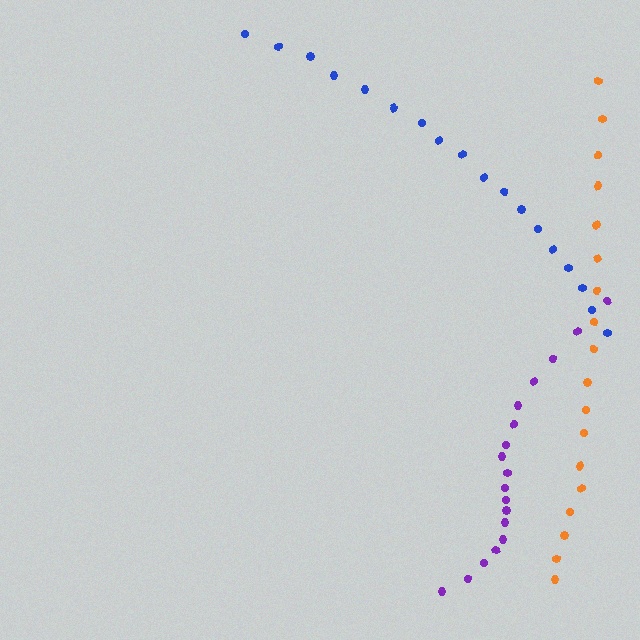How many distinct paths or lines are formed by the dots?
There are 3 distinct paths.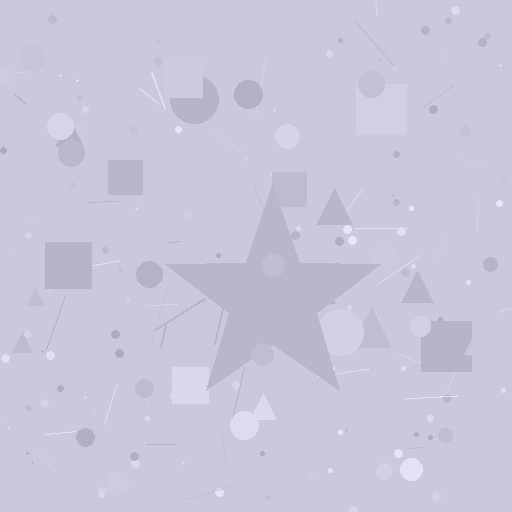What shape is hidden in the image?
A star is hidden in the image.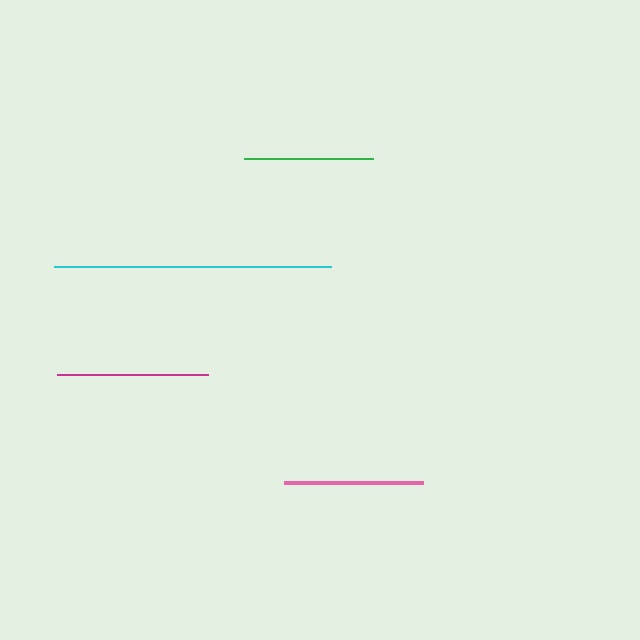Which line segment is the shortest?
The green line is the shortest at approximately 130 pixels.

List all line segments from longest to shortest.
From longest to shortest: cyan, magenta, pink, green.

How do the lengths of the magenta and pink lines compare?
The magenta and pink lines are approximately the same length.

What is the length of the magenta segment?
The magenta segment is approximately 151 pixels long.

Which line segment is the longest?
The cyan line is the longest at approximately 278 pixels.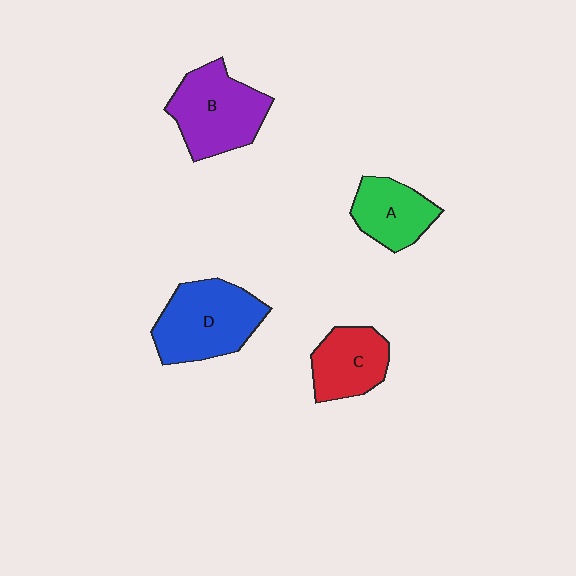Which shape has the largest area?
Shape D (blue).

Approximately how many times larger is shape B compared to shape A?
Approximately 1.5 times.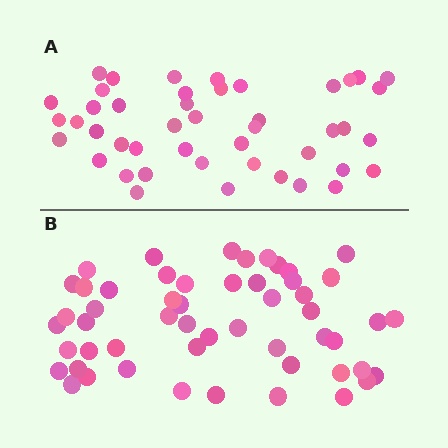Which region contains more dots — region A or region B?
Region B (the bottom region) has more dots.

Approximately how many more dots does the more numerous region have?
Region B has roughly 8 or so more dots than region A.